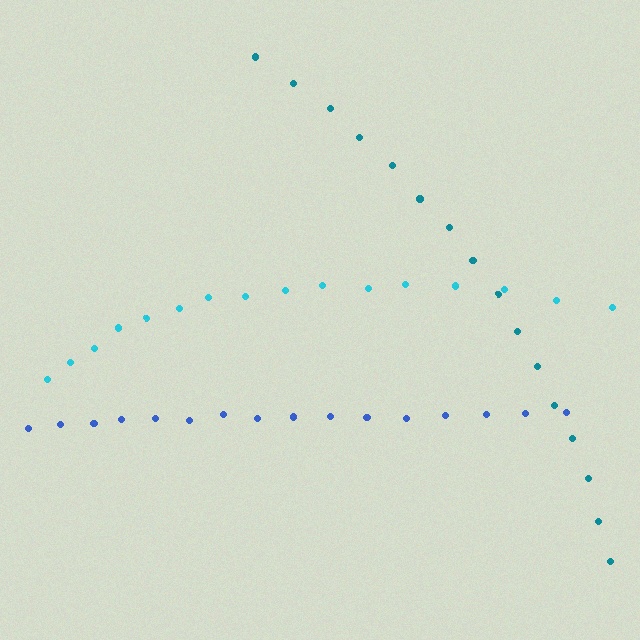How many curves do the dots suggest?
There are 3 distinct paths.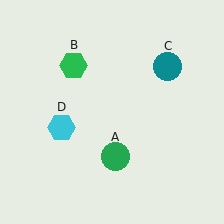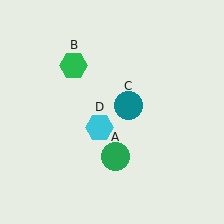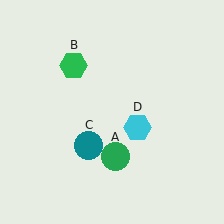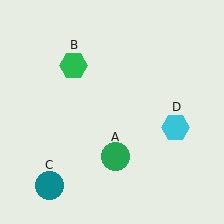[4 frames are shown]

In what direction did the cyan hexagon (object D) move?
The cyan hexagon (object D) moved right.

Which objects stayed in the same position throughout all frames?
Green circle (object A) and green hexagon (object B) remained stationary.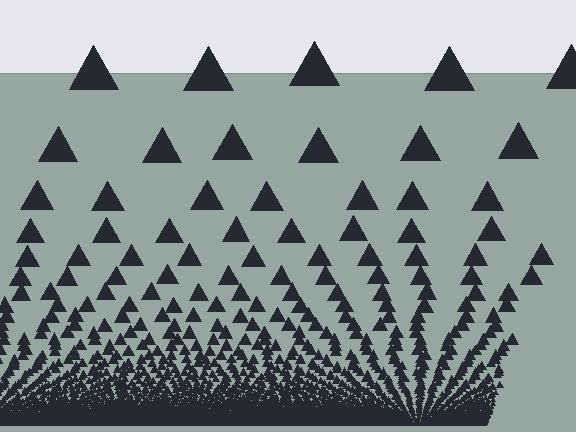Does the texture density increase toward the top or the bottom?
Density increases toward the bottom.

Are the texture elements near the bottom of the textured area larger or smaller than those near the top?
Smaller. The gradient is inverted — elements near the bottom are smaller and denser.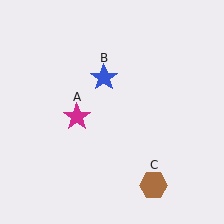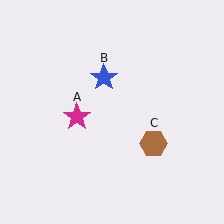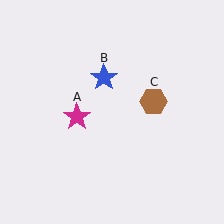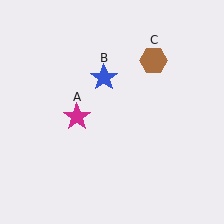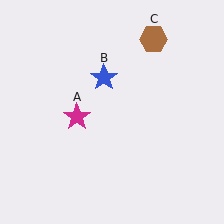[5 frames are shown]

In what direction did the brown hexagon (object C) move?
The brown hexagon (object C) moved up.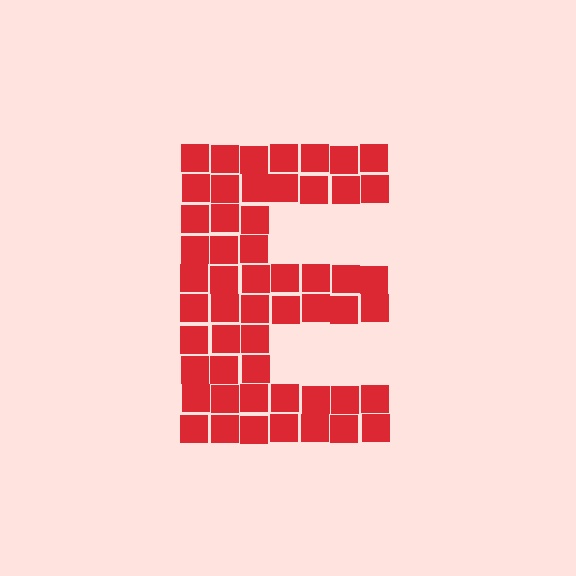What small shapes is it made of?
It is made of small squares.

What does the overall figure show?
The overall figure shows the letter E.